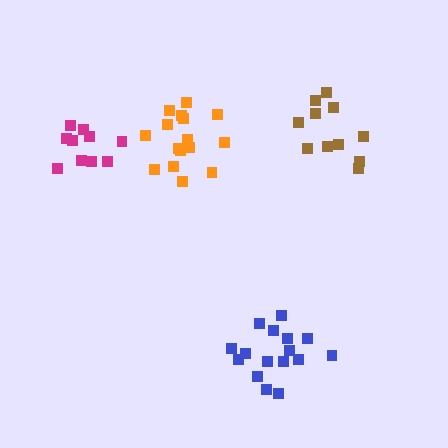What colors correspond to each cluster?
The clusters are colored: magenta, brown, orange, blue.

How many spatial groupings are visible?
There are 4 spatial groupings.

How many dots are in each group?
Group 1: 10 dots, Group 2: 11 dots, Group 3: 16 dots, Group 4: 16 dots (53 total).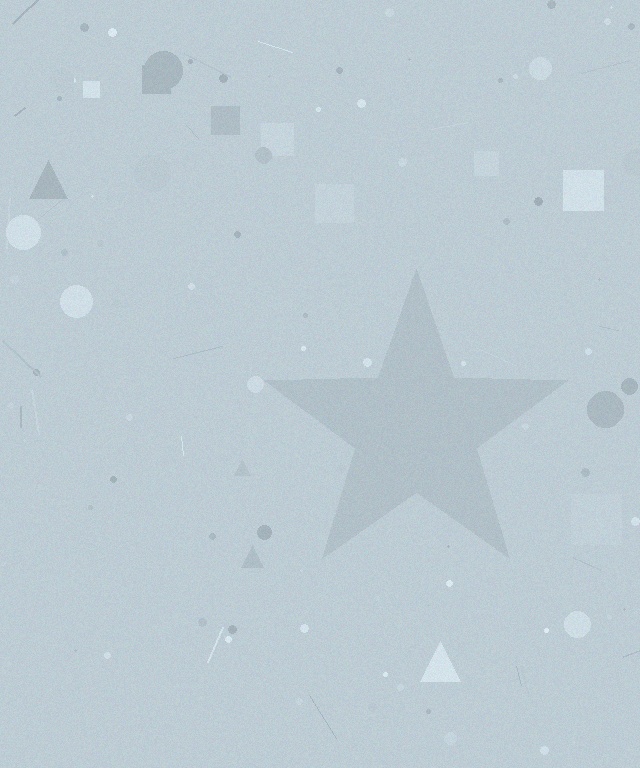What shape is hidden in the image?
A star is hidden in the image.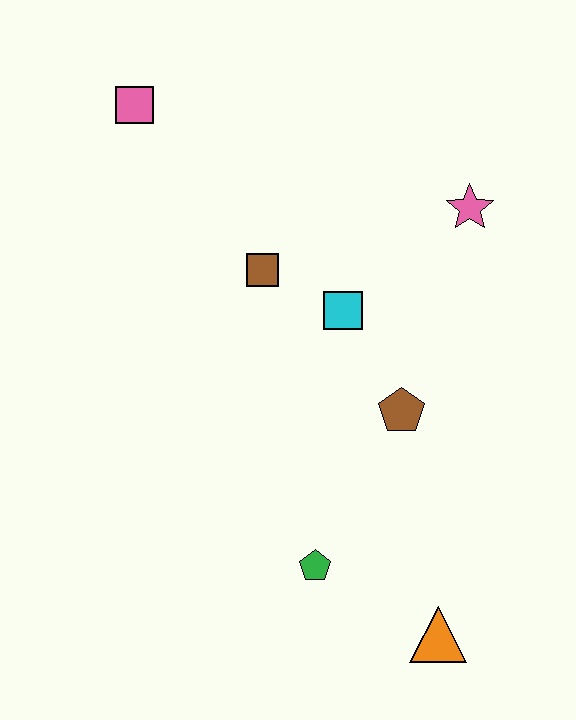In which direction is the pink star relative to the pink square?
The pink star is to the right of the pink square.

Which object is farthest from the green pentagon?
The pink square is farthest from the green pentagon.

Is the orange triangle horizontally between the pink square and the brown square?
No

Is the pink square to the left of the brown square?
Yes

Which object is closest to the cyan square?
The brown square is closest to the cyan square.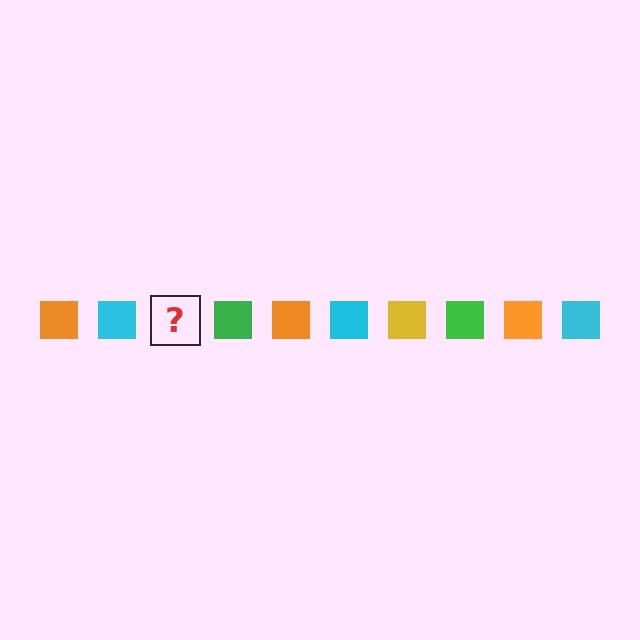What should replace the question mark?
The question mark should be replaced with a yellow square.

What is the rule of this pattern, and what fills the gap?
The rule is that the pattern cycles through orange, cyan, yellow, green squares. The gap should be filled with a yellow square.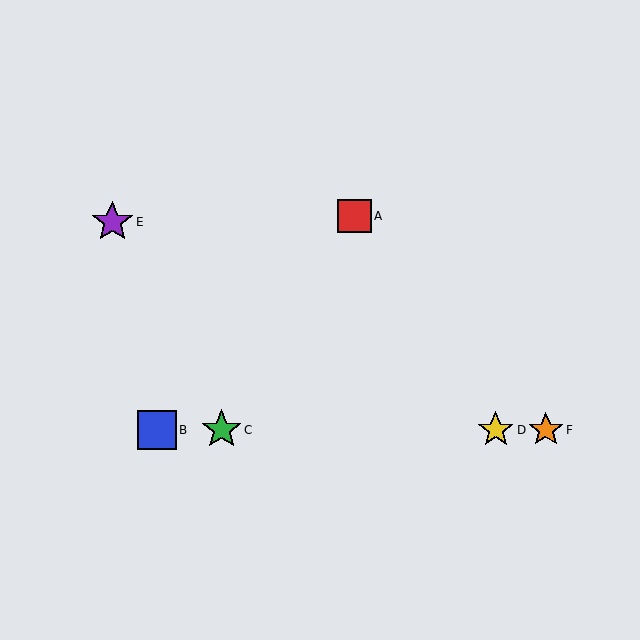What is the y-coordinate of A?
Object A is at y≈216.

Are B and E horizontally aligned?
No, B is at y≈430 and E is at y≈222.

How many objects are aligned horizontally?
4 objects (B, C, D, F) are aligned horizontally.